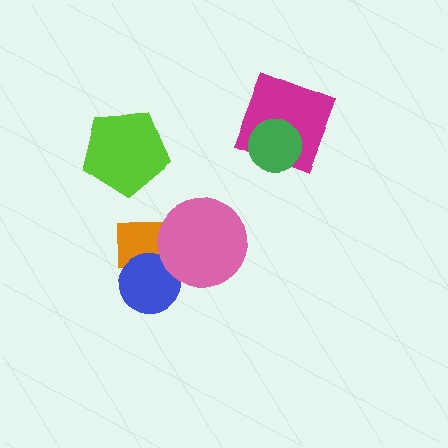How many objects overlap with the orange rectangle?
2 objects overlap with the orange rectangle.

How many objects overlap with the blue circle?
1 object overlaps with the blue circle.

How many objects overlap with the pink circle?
1 object overlaps with the pink circle.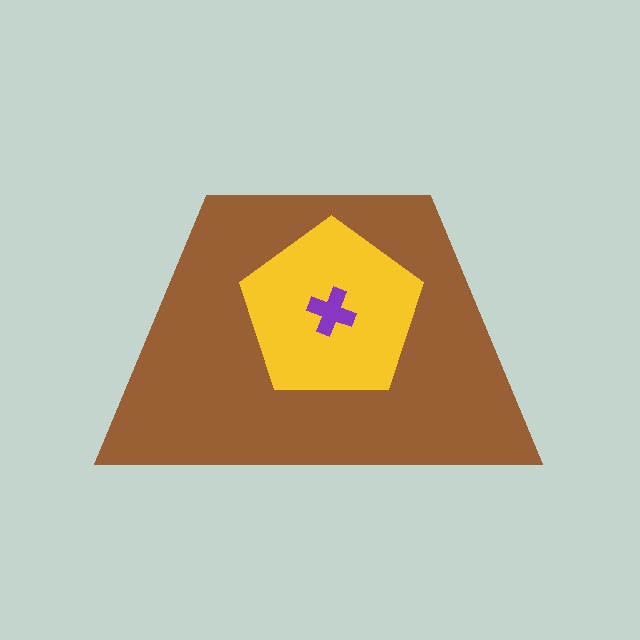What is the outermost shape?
The brown trapezoid.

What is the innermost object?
The purple cross.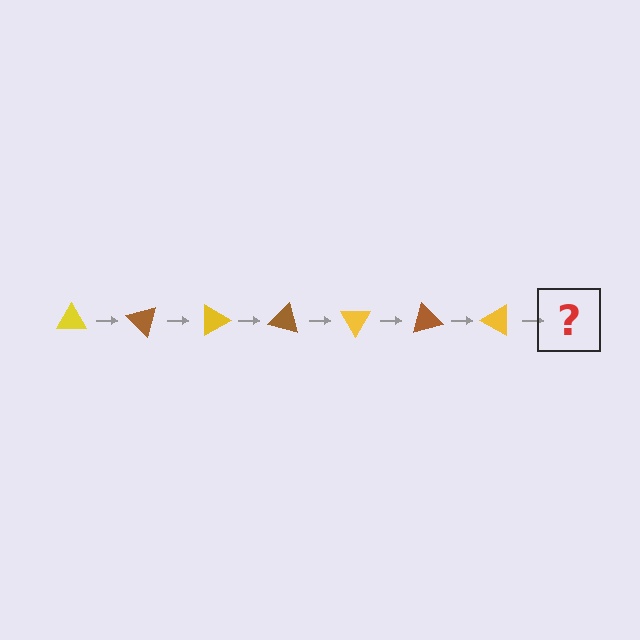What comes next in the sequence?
The next element should be a brown triangle, rotated 315 degrees from the start.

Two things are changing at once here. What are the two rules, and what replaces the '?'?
The two rules are that it rotates 45 degrees each step and the color cycles through yellow and brown. The '?' should be a brown triangle, rotated 315 degrees from the start.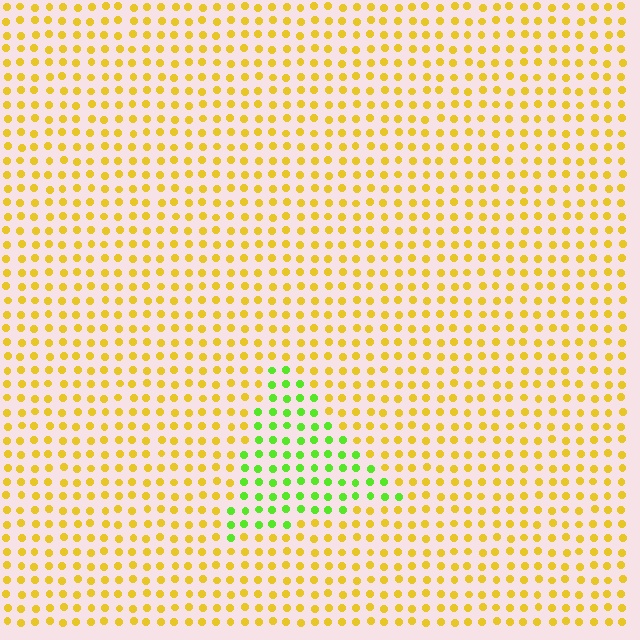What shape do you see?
I see a triangle.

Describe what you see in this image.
The image is filled with small yellow elements in a uniform arrangement. A triangle-shaped region is visible where the elements are tinted to a slightly different hue, forming a subtle color boundary.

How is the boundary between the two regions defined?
The boundary is defined purely by a slight shift in hue (about 56 degrees). Spacing, size, and orientation are identical on both sides.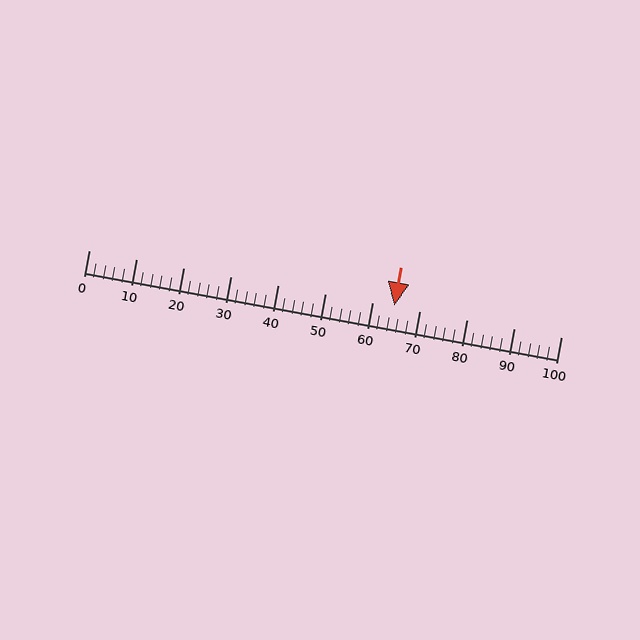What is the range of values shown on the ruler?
The ruler shows values from 0 to 100.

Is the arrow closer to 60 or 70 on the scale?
The arrow is closer to 60.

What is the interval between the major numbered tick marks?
The major tick marks are spaced 10 units apart.